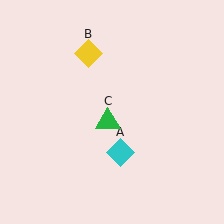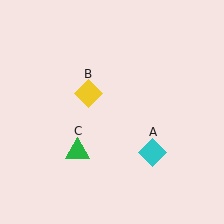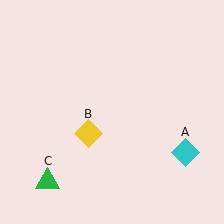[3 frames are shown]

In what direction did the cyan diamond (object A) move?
The cyan diamond (object A) moved right.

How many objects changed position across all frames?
3 objects changed position: cyan diamond (object A), yellow diamond (object B), green triangle (object C).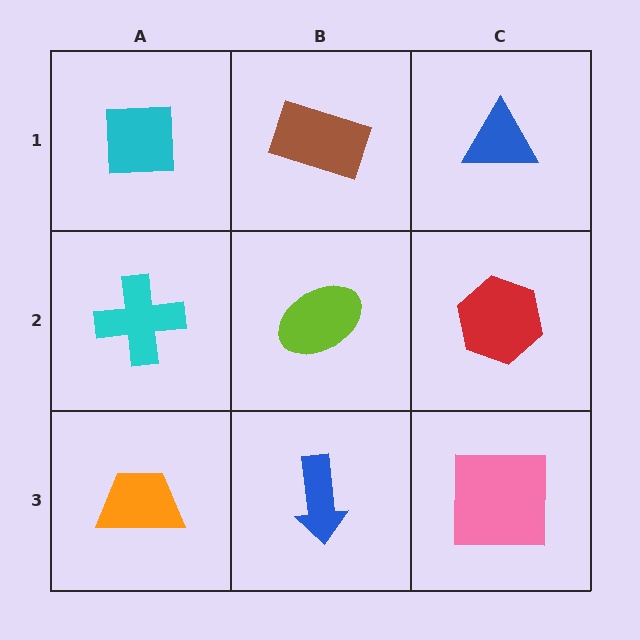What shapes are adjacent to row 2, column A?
A cyan square (row 1, column A), an orange trapezoid (row 3, column A), a lime ellipse (row 2, column B).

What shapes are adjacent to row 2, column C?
A blue triangle (row 1, column C), a pink square (row 3, column C), a lime ellipse (row 2, column B).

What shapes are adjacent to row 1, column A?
A cyan cross (row 2, column A), a brown rectangle (row 1, column B).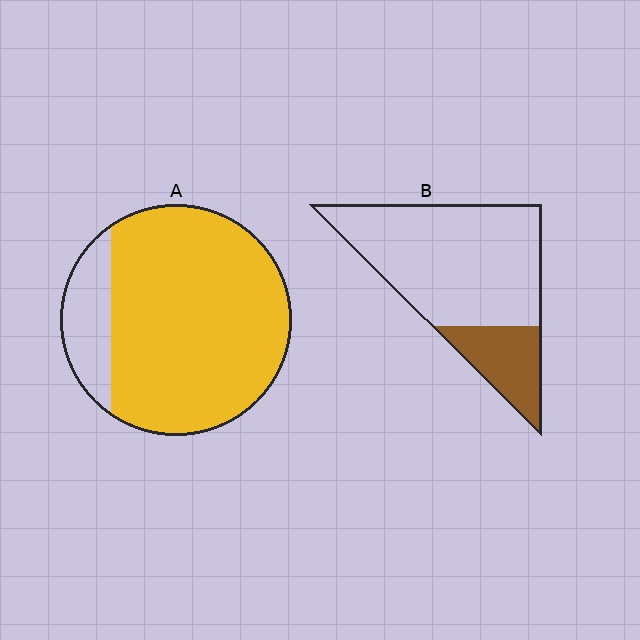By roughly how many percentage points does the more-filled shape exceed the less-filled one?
By roughly 60 percentage points (A over B).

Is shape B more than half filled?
No.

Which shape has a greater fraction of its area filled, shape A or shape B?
Shape A.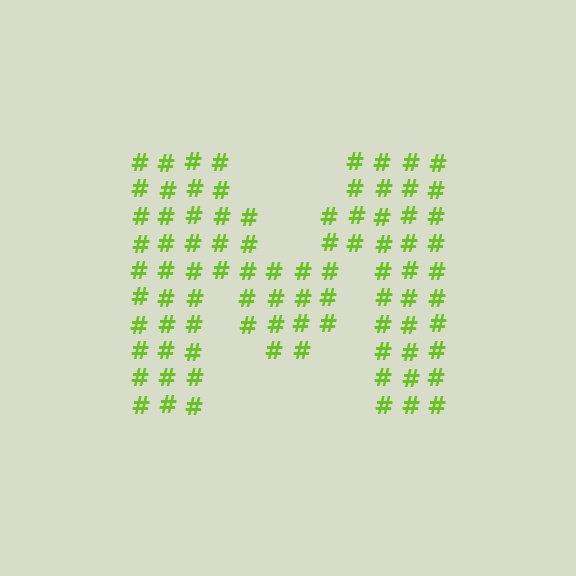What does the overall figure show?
The overall figure shows the letter M.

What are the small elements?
The small elements are hash symbols.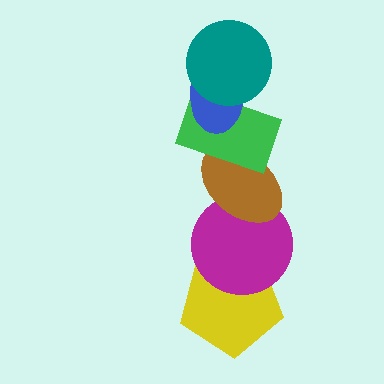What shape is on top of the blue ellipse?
The teal circle is on top of the blue ellipse.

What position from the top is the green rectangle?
The green rectangle is 3rd from the top.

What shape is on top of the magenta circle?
The brown ellipse is on top of the magenta circle.